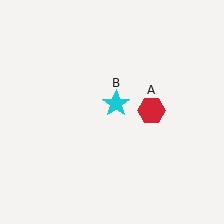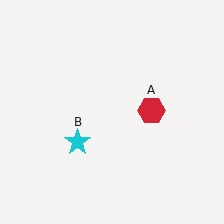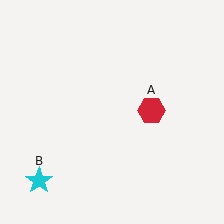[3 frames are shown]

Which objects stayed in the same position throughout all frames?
Red hexagon (object A) remained stationary.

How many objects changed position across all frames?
1 object changed position: cyan star (object B).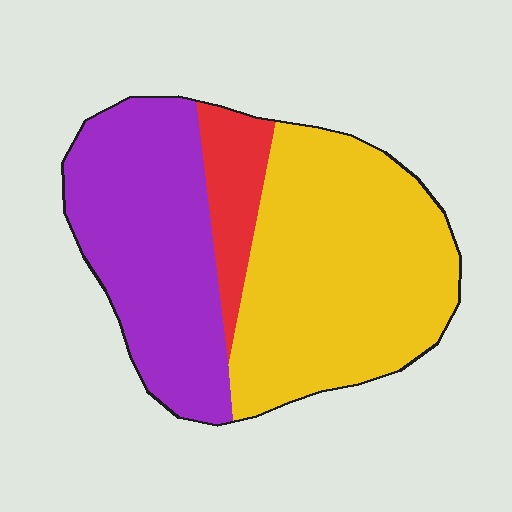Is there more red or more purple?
Purple.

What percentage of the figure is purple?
Purple covers roughly 40% of the figure.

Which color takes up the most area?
Yellow, at roughly 50%.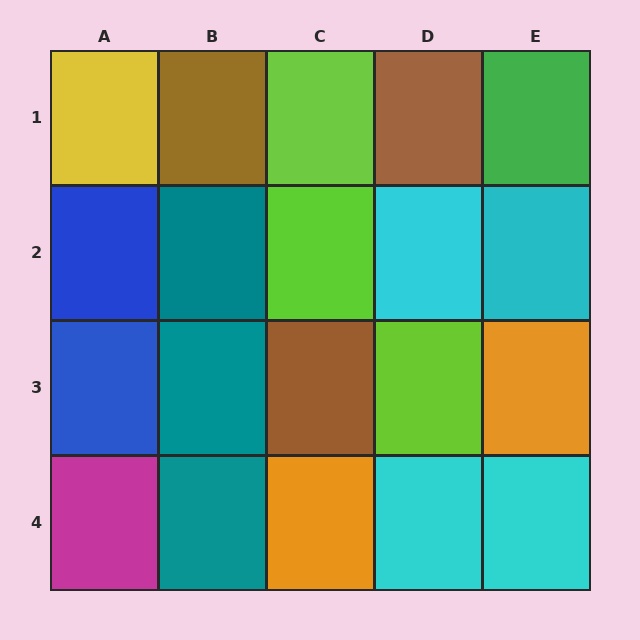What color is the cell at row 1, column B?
Brown.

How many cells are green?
1 cell is green.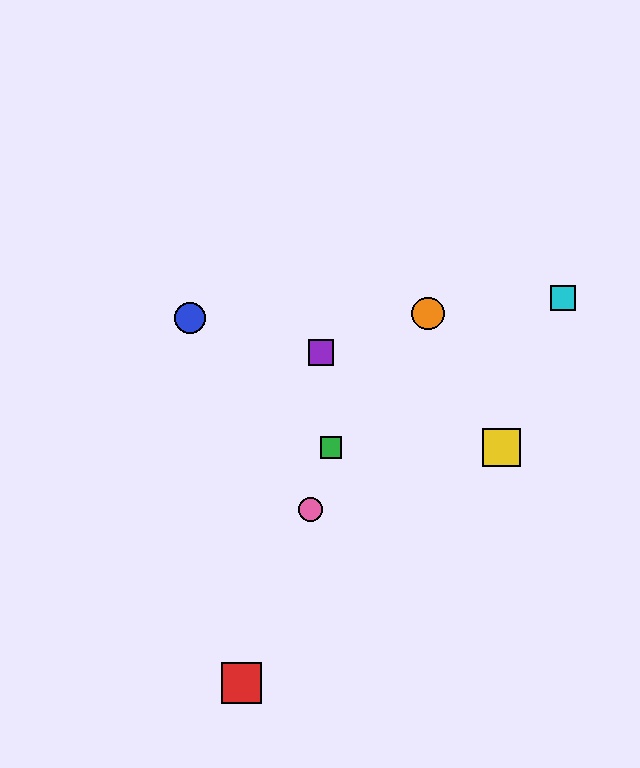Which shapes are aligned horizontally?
The green square, the yellow square are aligned horizontally.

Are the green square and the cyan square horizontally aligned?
No, the green square is at y≈447 and the cyan square is at y≈298.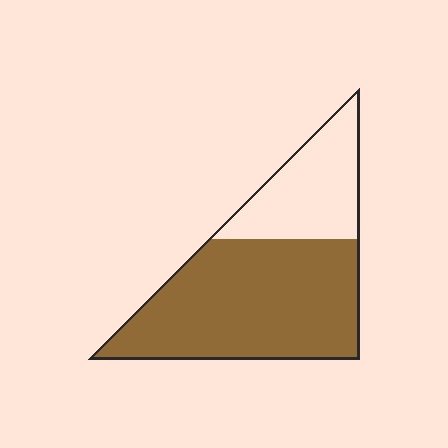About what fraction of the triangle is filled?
About two thirds (2/3).